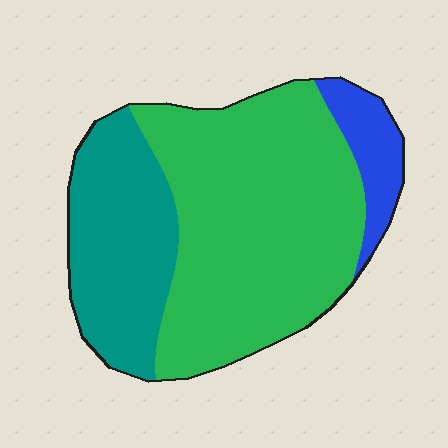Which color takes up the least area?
Blue, at roughly 10%.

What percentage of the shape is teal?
Teal covers 29% of the shape.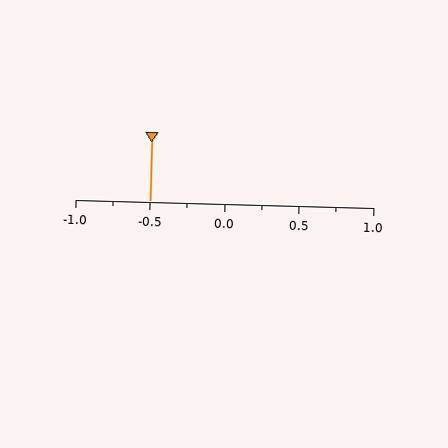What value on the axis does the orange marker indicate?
The marker indicates approximately -0.5.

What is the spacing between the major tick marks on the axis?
The major ticks are spaced 0.5 apart.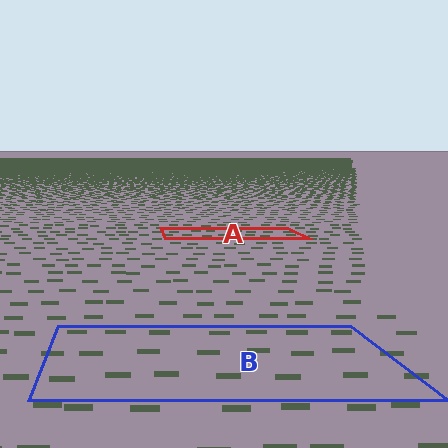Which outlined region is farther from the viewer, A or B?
Region A is farther from the viewer — the texture elements inside it appear smaller and more densely packed.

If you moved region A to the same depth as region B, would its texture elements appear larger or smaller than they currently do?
They would appear larger. At a closer depth, the same texture elements are projected at a bigger on-screen size.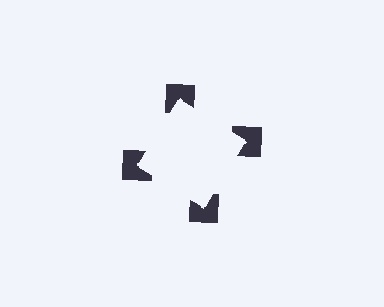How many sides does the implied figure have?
4 sides.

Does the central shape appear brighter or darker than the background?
It typically appears slightly brighter than the background, even though no actual brightness change is drawn.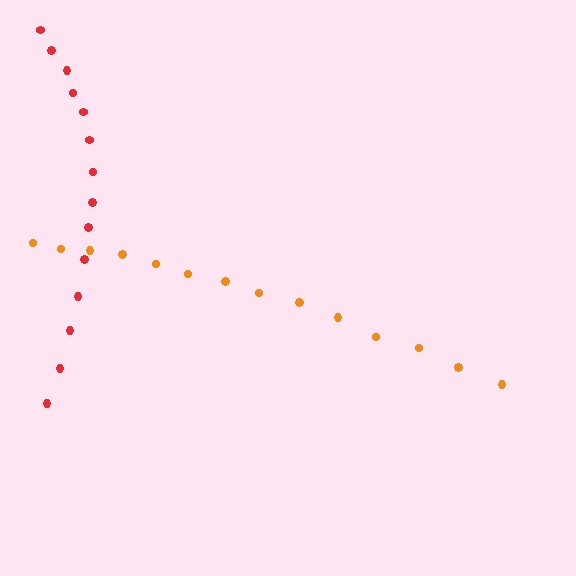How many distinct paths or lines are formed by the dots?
There are 2 distinct paths.